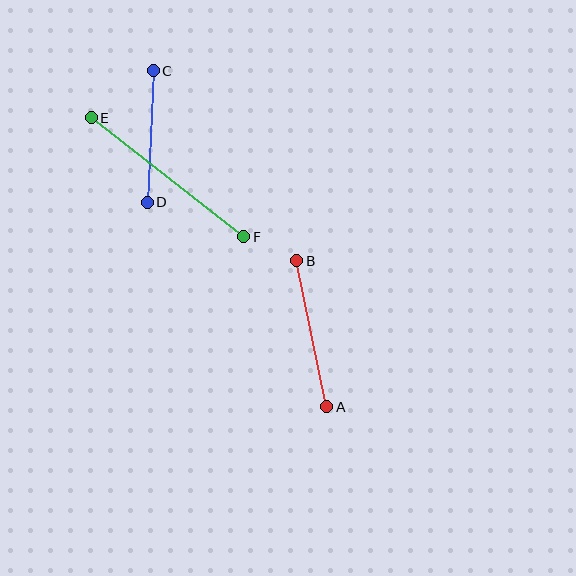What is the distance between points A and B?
The distance is approximately 149 pixels.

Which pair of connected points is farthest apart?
Points E and F are farthest apart.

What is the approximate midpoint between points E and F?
The midpoint is at approximately (168, 177) pixels.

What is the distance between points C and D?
The distance is approximately 132 pixels.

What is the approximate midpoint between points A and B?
The midpoint is at approximately (312, 334) pixels.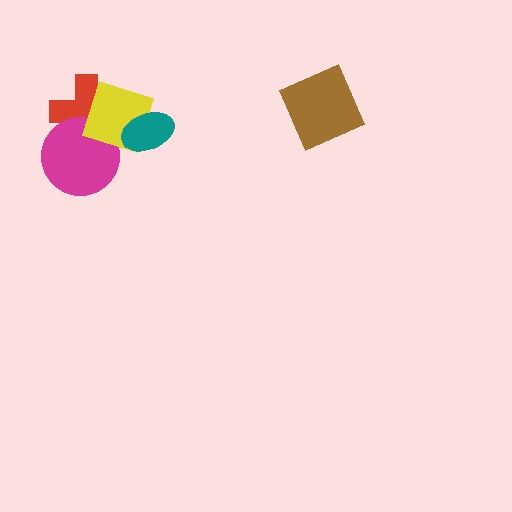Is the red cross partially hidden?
Yes, it is partially covered by another shape.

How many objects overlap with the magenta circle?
2 objects overlap with the magenta circle.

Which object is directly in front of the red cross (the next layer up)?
The magenta circle is directly in front of the red cross.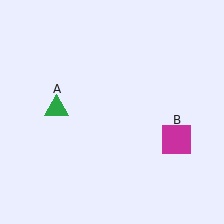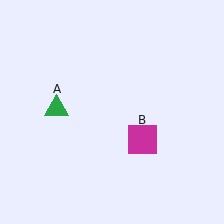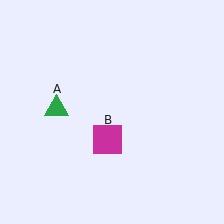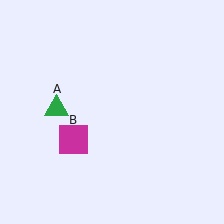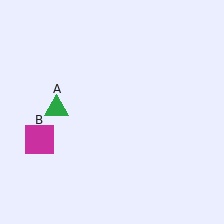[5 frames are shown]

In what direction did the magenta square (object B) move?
The magenta square (object B) moved left.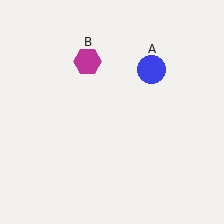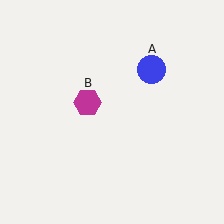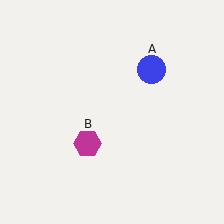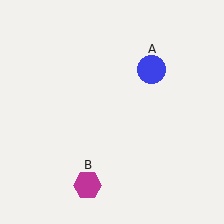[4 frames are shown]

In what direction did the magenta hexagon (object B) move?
The magenta hexagon (object B) moved down.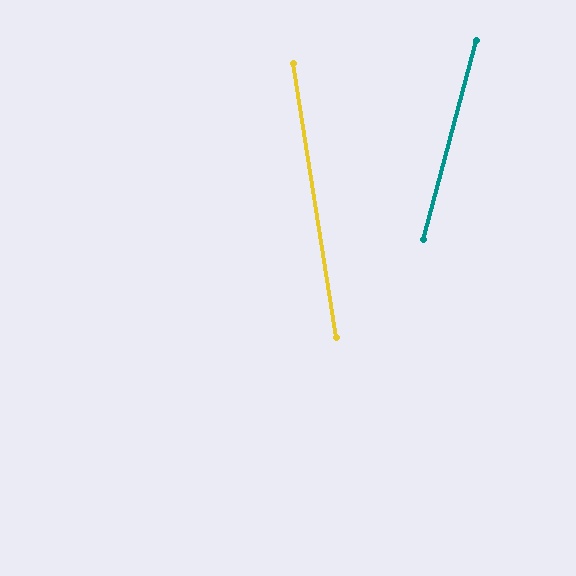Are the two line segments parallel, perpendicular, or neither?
Neither parallel nor perpendicular — they differ by about 24°.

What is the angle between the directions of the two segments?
Approximately 24 degrees.